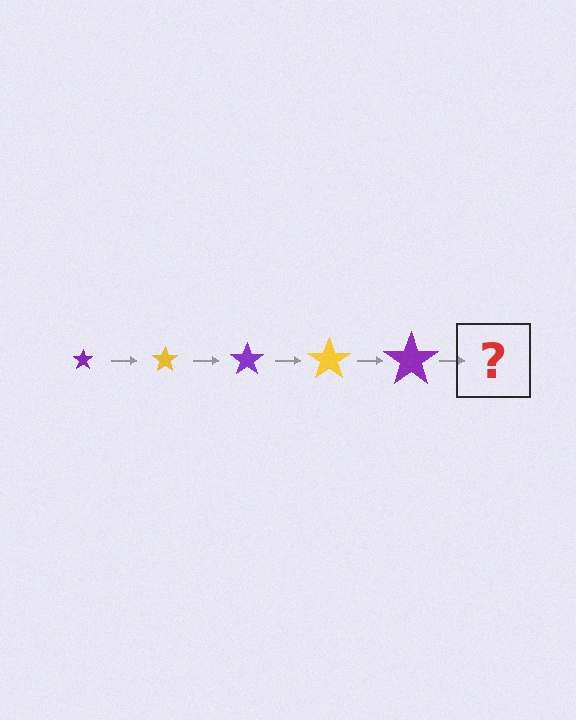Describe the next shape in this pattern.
It should be a yellow star, larger than the previous one.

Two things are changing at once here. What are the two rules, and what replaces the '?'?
The two rules are that the star grows larger each step and the color cycles through purple and yellow. The '?' should be a yellow star, larger than the previous one.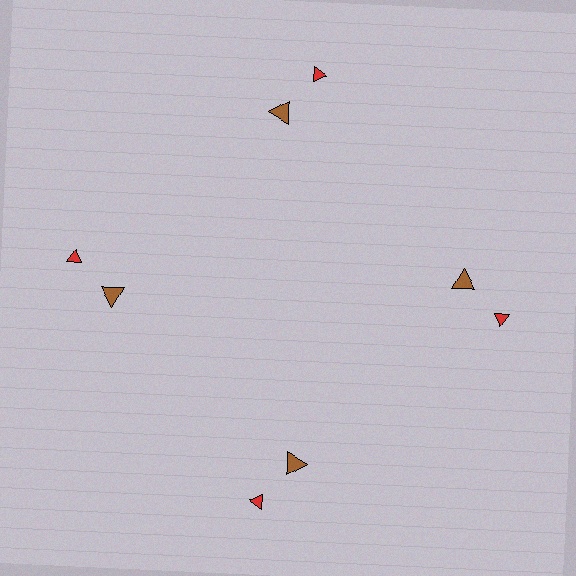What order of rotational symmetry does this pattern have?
This pattern has 4-fold rotational symmetry.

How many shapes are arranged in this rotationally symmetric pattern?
There are 8 shapes, arranged in 4 groups of 2.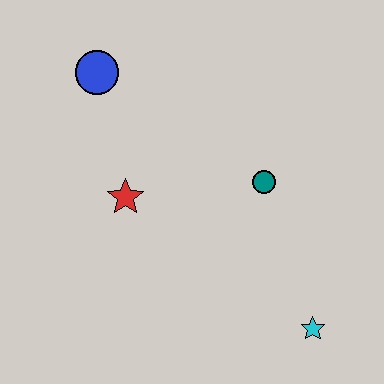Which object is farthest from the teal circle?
The blue circle is farthest from the teal circle.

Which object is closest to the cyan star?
The teal circle is closest to the cyan star.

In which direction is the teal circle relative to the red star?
The teal circle is to the right of the red star.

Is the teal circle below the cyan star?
No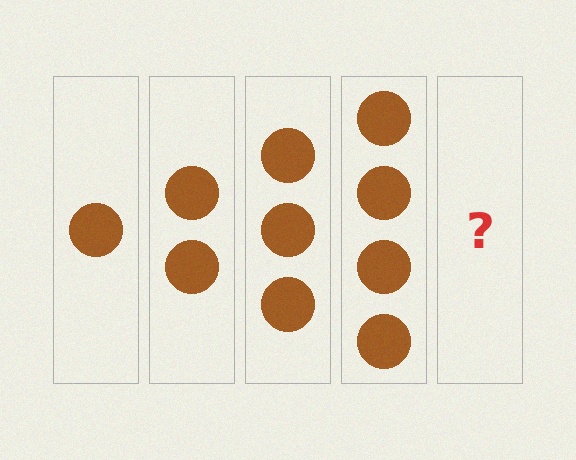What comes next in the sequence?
The next element should be 5 circles.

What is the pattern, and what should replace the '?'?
The pattern is that each step adds one more circle. The '?' should be 5 circles.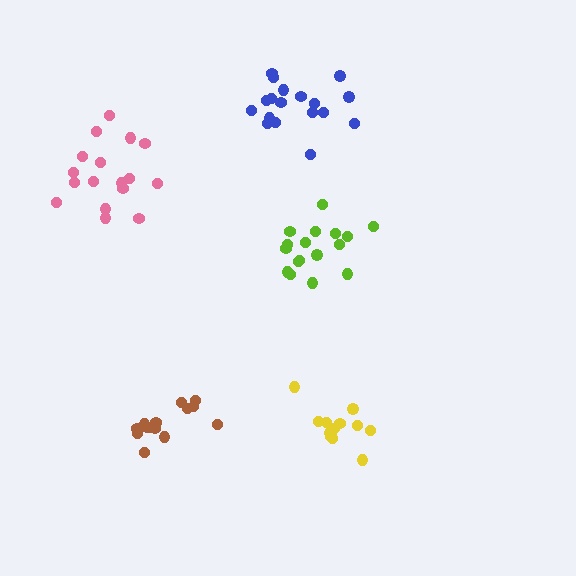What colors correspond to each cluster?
The clusters are colored: yellow, pink, blue, lime, brown.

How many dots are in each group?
Group 1: 12 dots, Group 2: 17 dots, Group 3: 18 dots, Group 4: 17 dots, Group 5: 14 dots (78 total).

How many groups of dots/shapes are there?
There are 5 groups.